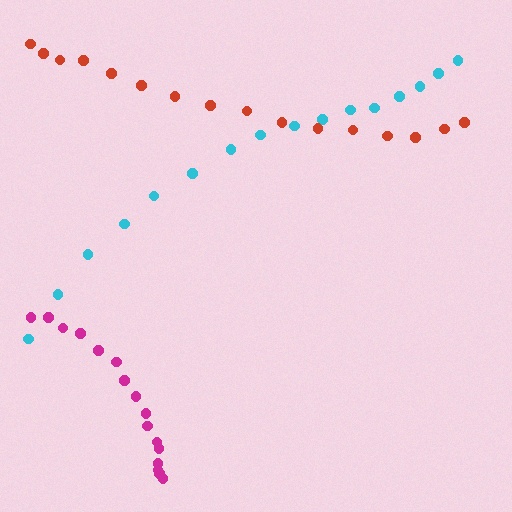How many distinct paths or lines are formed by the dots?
There are 3 distinct paths.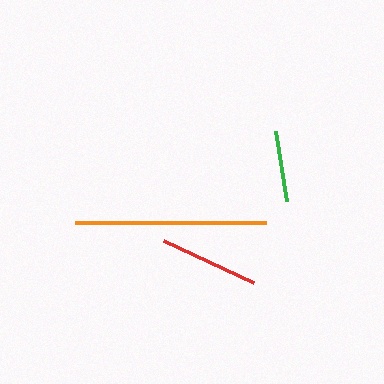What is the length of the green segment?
The green segment is approximately 71 pixels long.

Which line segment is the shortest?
The green line is the shortest at approximately 71 pixels.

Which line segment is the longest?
The orange line is the longest at approximately 190 pixels.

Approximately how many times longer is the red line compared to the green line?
The red line is approximately 1.4 times the length of the green line.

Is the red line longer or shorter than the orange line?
The orange line is longer than the red line.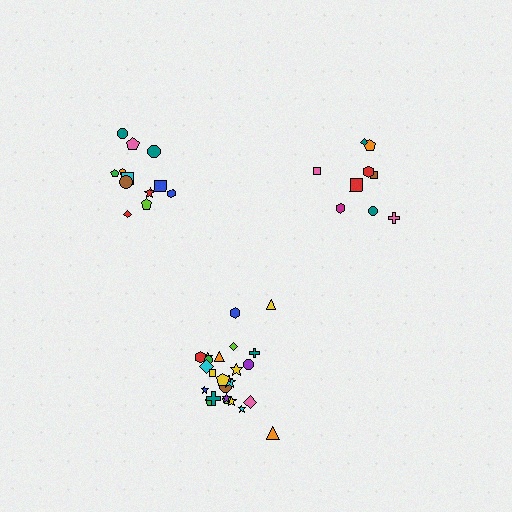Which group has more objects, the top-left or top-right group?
The top-left group.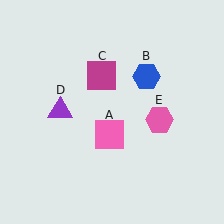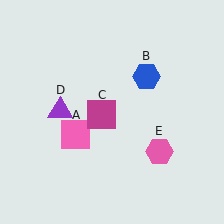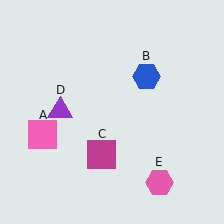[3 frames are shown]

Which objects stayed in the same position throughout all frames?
Blue hexagon (object B) and purple triangle (object D) remained stationary.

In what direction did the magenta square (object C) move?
The magenta square (object C) moved down.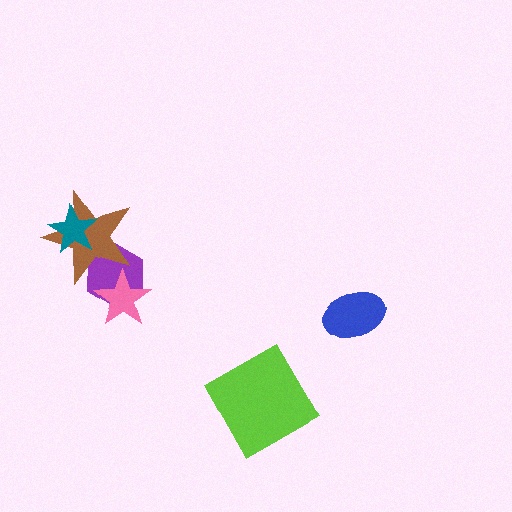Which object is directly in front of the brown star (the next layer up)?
The pink star is directly in front of the brown star.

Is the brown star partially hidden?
Yes, it is partially covered by another shape.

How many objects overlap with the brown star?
3 objects overlap with the brown star.